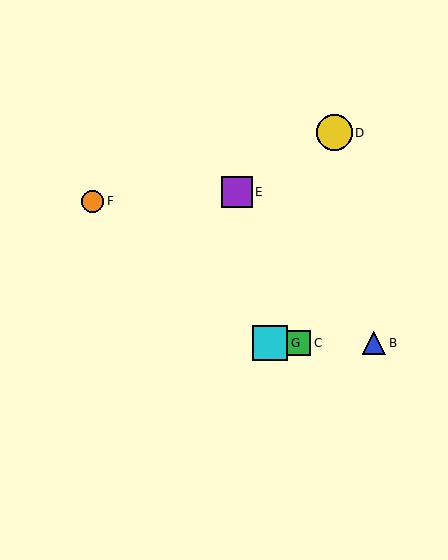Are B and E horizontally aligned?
No, B is at y≈343 and E is at y≈192.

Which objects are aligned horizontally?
Objects A, B, C, G are aligned horizontally.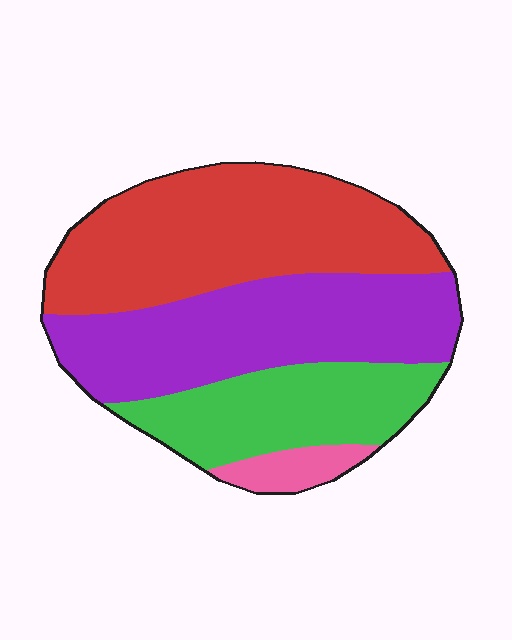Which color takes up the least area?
Pink, at roughly 5%.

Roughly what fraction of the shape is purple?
Purple covers 35% of the shape.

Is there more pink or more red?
Red.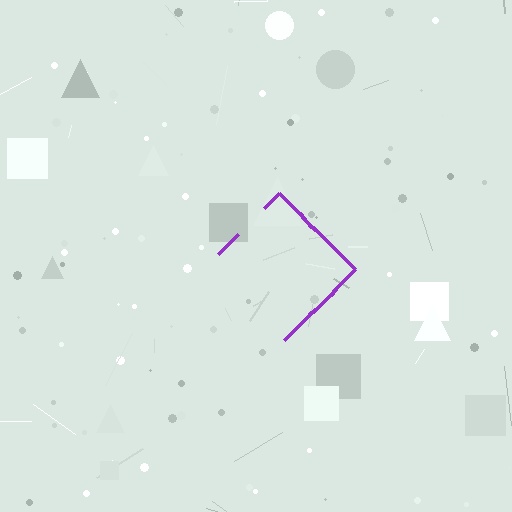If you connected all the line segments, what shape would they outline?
They would outline a diamond.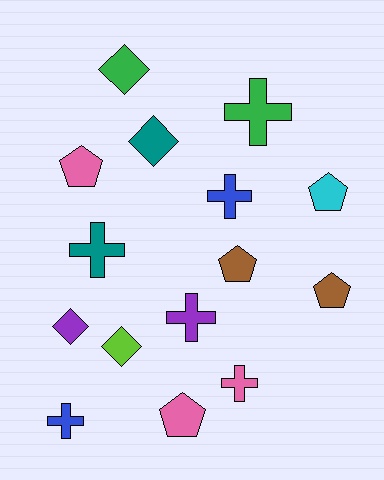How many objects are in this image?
There are 15 objects.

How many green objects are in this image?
There are 2 green objects.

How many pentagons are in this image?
There are 5 pentagons.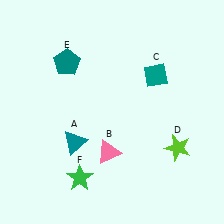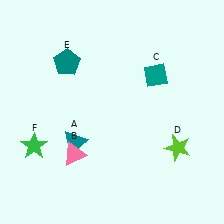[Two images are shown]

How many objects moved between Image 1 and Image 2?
2 objects moved between the two images.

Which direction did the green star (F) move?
The green star (F) moved left.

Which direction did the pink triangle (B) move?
The pink triangle (B) moved left.